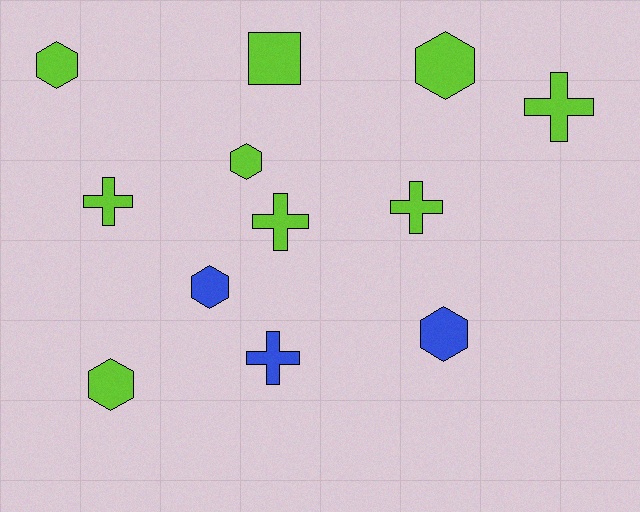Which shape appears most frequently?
Hexagon, with 6 objects.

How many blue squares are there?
There are no blue squares.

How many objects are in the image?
There are 12 objects.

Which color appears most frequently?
Lime, with 9 objects.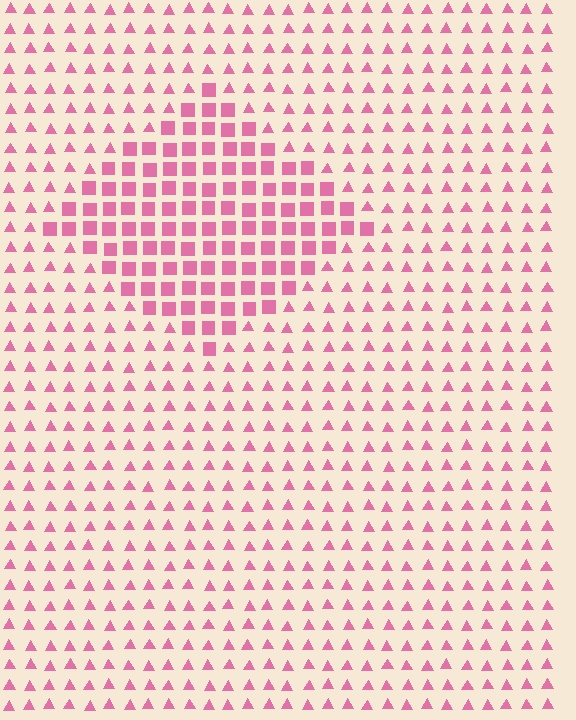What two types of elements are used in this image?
The image uses squares inside the diamond region and triangles outside it.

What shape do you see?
I see a diamond.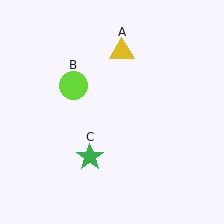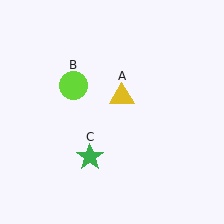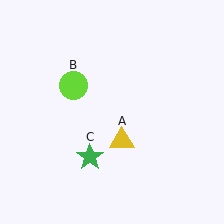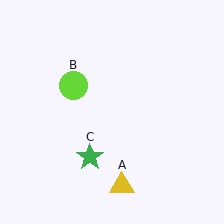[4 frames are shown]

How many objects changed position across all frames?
1 object changed position: yellow triangle (object A).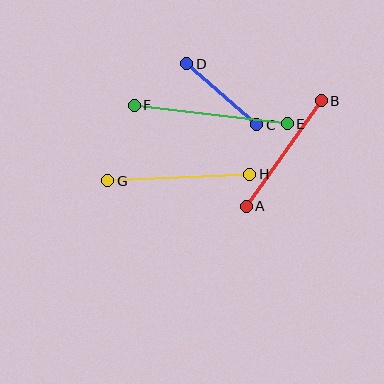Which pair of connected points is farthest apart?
Points E and F are farthest apart.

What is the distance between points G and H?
The distance is approximately 142 pixels.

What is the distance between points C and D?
The distance is approximately 93 pixels.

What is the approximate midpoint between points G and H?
The midpoint is at approximately (179, 178) pixels.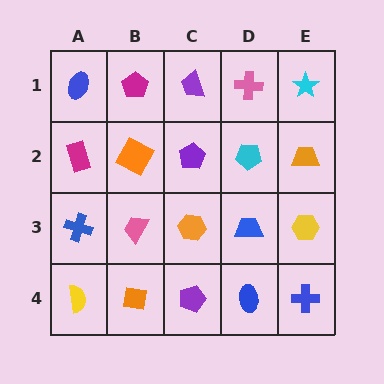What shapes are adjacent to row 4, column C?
An orange hexagon (row 3, column C), an orange square (row 4, column B), a blue ellipse (row 4, column D).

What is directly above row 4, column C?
An orange hexagon.